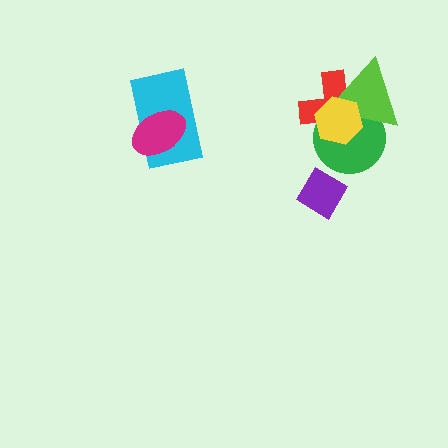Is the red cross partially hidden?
Yes, it is partially covered by another shape.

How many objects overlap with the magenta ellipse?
1 object overlaps with the magenta ellipse.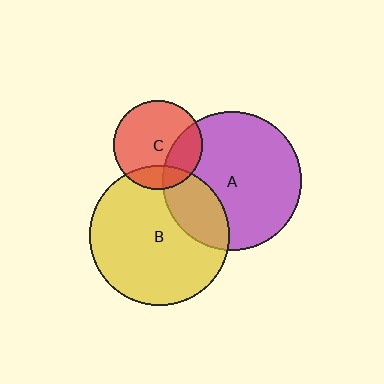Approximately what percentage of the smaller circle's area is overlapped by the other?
Approximately 25%.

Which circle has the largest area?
Circle B (yellow).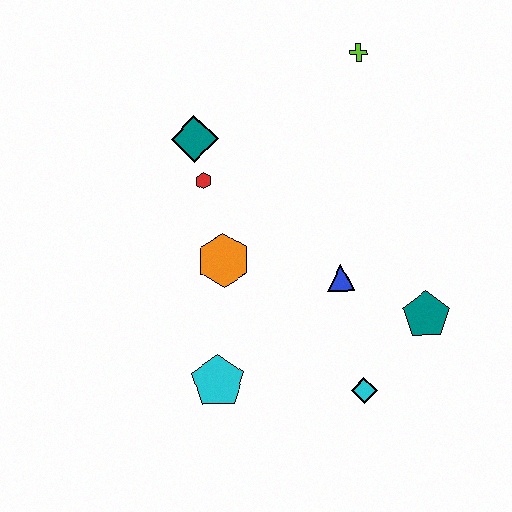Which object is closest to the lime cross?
The teal diamond is closest to the lime cross.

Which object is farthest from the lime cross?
The cyan pentagon is farthest from the lime cross.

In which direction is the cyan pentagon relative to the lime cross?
The cyan pentagon is below the lime cross.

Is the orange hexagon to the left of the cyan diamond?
Yes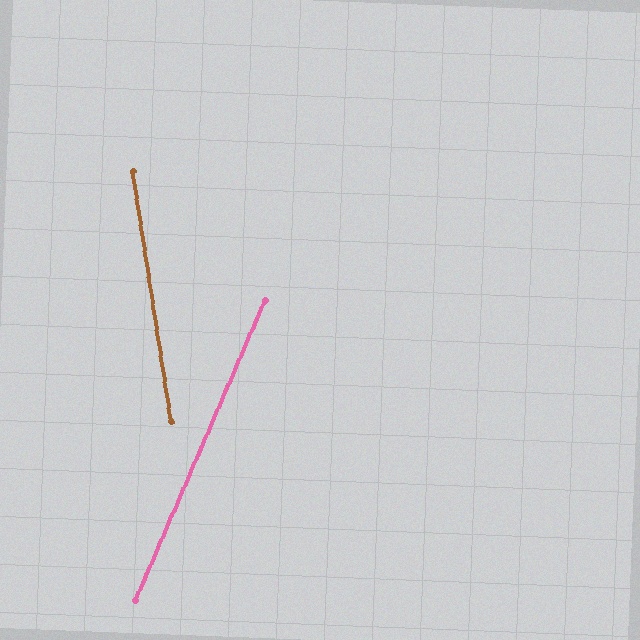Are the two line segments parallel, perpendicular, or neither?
Neither parallel nor perpendicular — they differ by about 32°.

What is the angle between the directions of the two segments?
Approximately 32 degrees.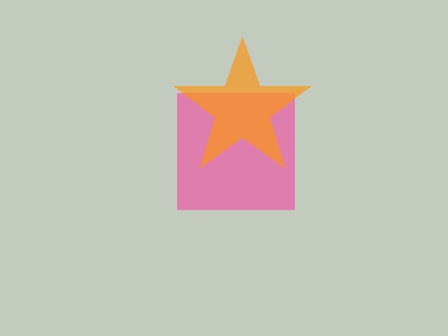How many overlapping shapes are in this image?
There are 2 overlapping shapes in the image.